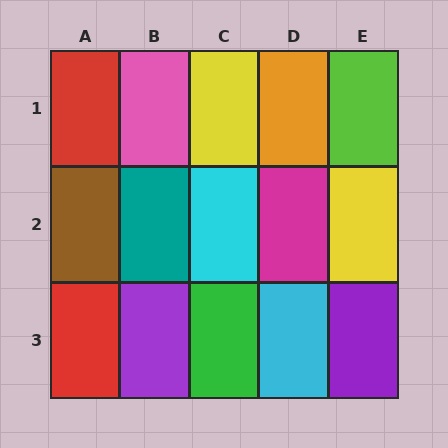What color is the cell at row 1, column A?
Red.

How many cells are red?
2 cells are red.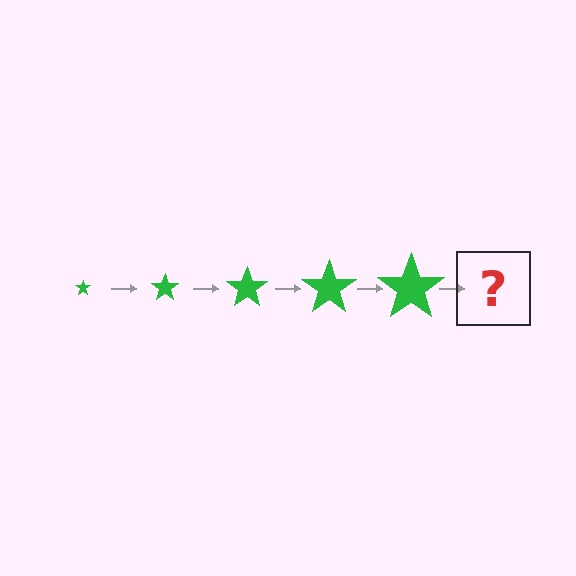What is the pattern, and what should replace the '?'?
The pattern is that the star gets progressively larger each step. The '?' should be a green star, larger than the previous one.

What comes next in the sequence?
The next element should be a green star, larger than the previous one.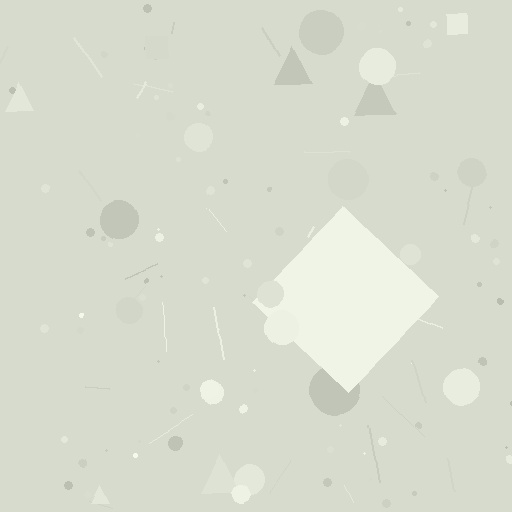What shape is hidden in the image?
A diamond is hidden in the image.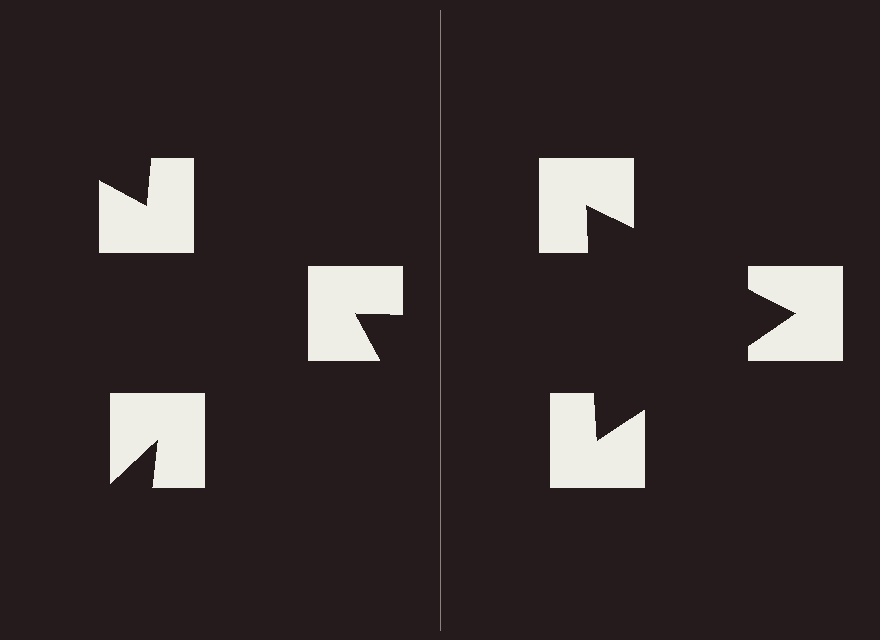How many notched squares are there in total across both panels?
6 — 3 on each side.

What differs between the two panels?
The notched squares are positioned identically on both sides; only the wedge orientations differ. On the right they align to a triangle; on the left they are misaligned.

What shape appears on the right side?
An illusory triangle.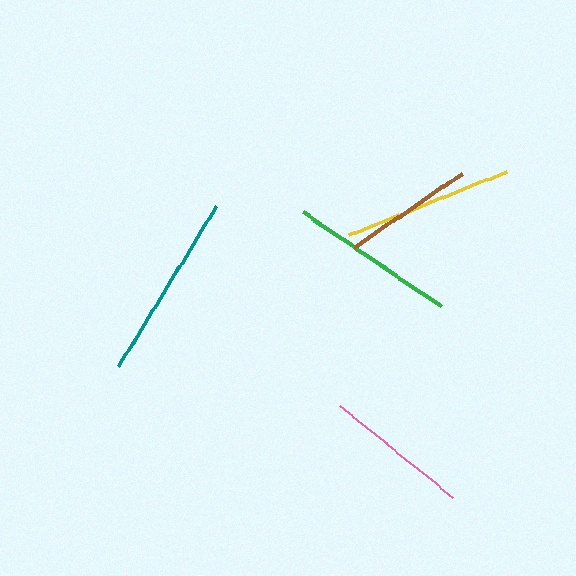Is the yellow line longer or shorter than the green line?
The yellow line is longer than the green line.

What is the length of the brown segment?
The brown segment is approximately 130 pixels long.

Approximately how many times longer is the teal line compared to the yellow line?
The teal line is approximately 1.1 times the length of the yellow line.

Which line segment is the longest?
The teal line is the longest at approximately 187 pixels.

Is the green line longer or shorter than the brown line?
The green line is longer than the brown line.